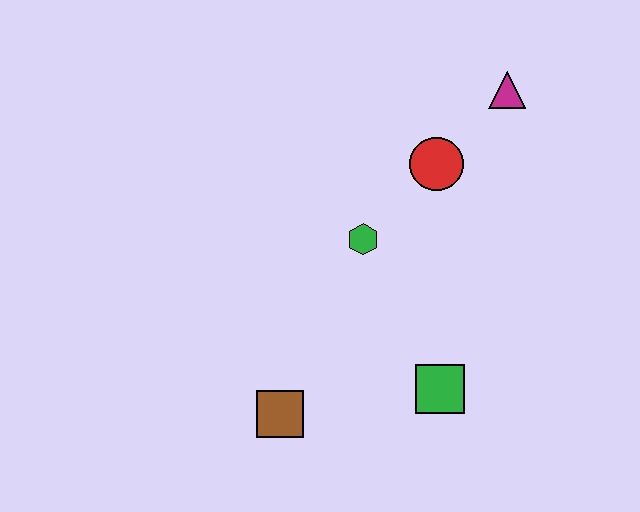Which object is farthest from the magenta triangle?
The brown square is farthest from the magenta triangle.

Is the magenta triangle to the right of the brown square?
Yes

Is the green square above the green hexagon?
No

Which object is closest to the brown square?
The green square is closest to the brown square.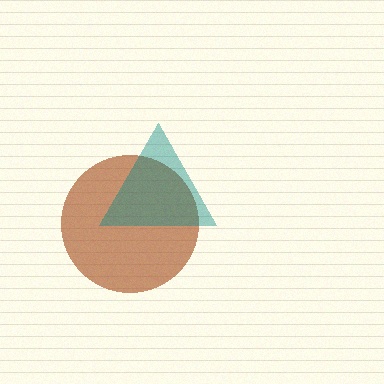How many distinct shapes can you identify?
There are 2 distinct shapes: a brown circle, a teal triangle.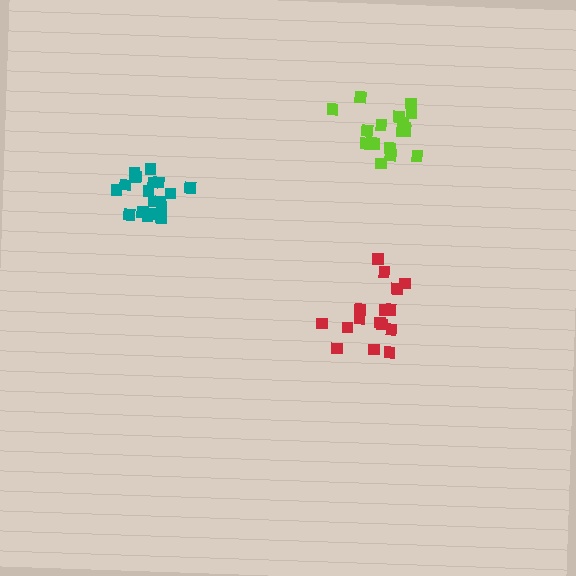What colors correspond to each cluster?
The clusters are colored: red, teal, lime.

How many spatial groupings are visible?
There are 3 spatial groupings.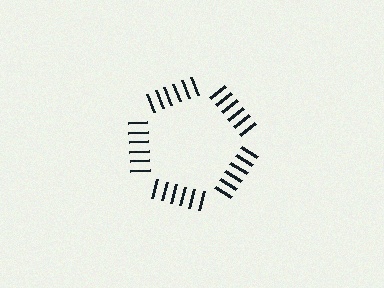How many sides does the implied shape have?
5 sides — the line-ends trace a pentagon.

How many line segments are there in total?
30 — 6 along each of the 5 edges.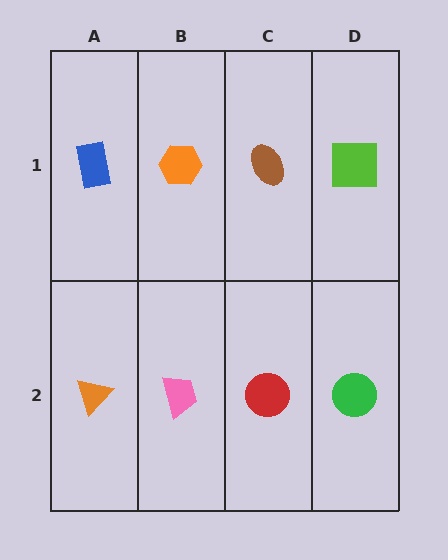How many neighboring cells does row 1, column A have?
2.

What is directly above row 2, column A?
A blue rectangle.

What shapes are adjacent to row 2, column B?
An orange hexagon (row 1, column B), an orange triangle (row 2, column A), a red circle (row 2, column C).